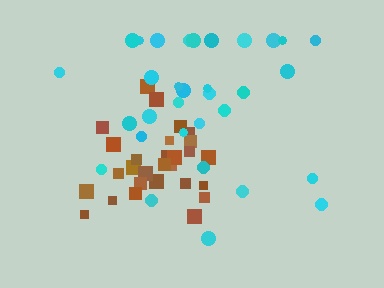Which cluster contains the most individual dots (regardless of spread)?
Cyan (33).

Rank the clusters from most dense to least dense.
brown, cyan.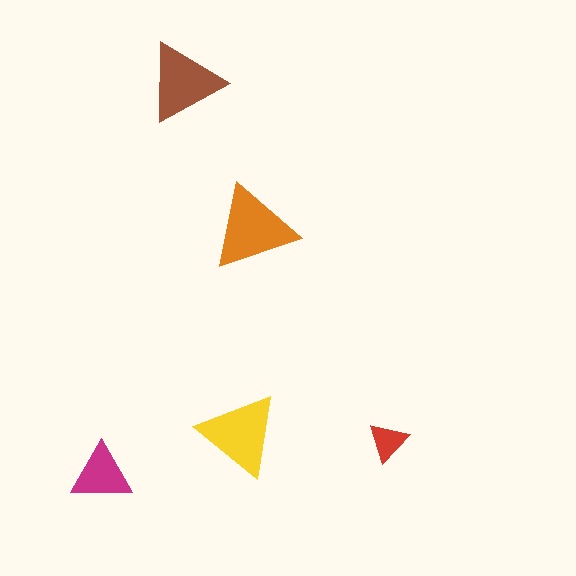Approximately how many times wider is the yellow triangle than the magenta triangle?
About 1.5 times wider.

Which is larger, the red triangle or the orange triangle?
The orange one.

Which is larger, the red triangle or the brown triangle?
The brown one.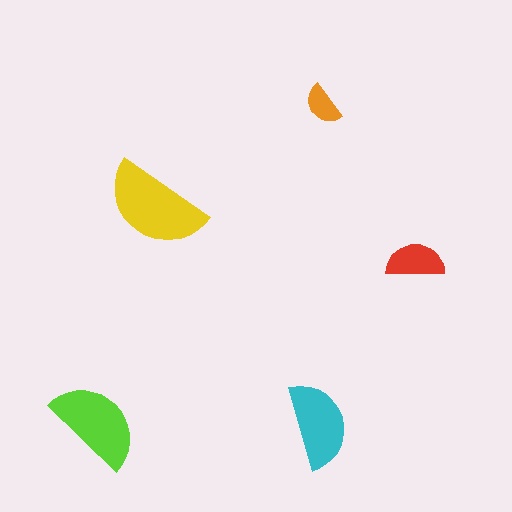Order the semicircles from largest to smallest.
the yellow one, the lime one, the cyan one, the red one, the orange one.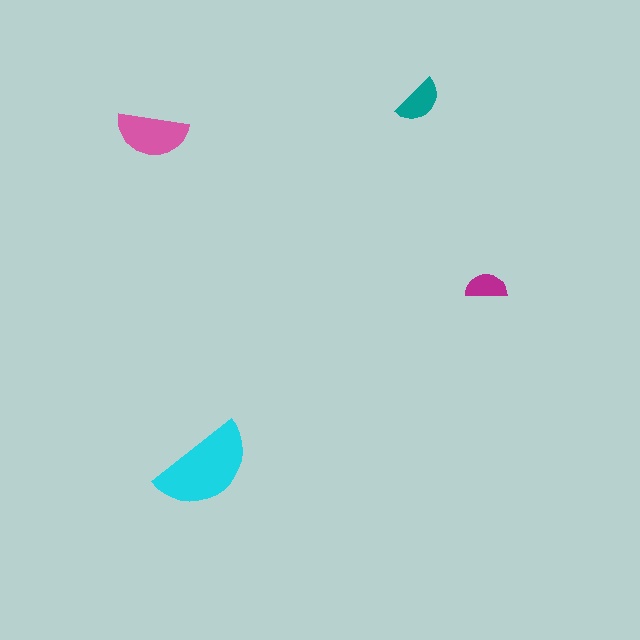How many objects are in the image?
There are 4 objects in the image.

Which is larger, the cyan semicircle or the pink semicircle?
The cyan one.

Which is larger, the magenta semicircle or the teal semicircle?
The teal one.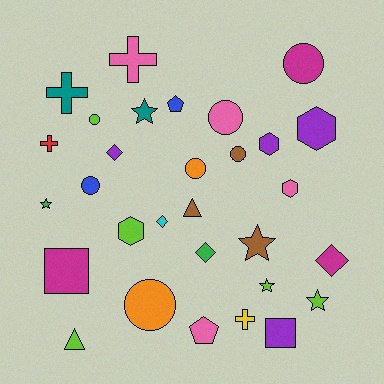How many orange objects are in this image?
There are 2 orange objects.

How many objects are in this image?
There are 30 objects.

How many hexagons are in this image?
There are 4 hexagons.